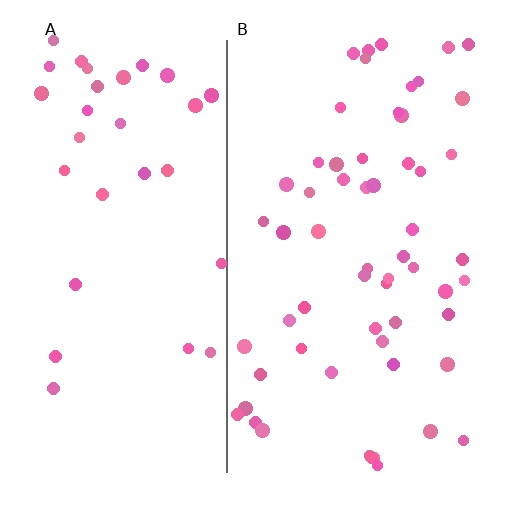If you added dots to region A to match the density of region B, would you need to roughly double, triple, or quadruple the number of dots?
Approximately double.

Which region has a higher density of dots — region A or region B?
B (the right).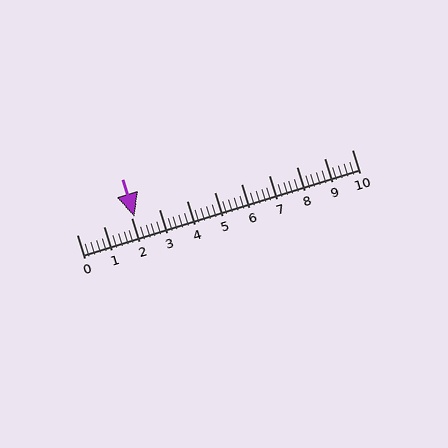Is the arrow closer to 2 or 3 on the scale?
The arrow is closer to 2.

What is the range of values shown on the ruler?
The ruler shows values from 0 to 10.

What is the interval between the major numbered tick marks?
The major tick marks are spaced 1 units apart.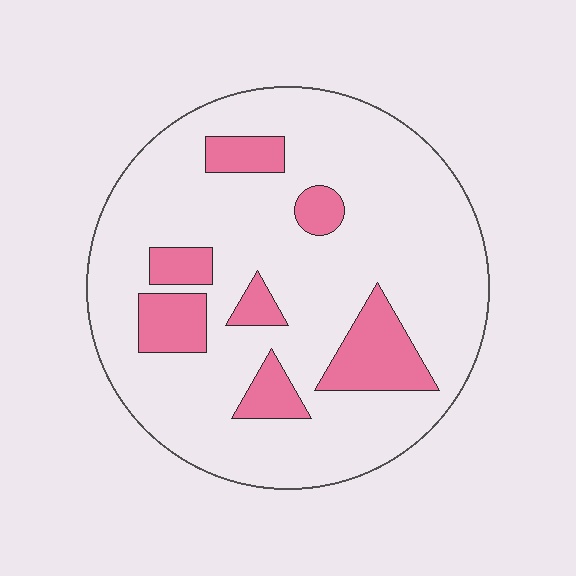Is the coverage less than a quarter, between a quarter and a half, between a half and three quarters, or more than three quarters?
Less than a quarter.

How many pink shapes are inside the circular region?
7.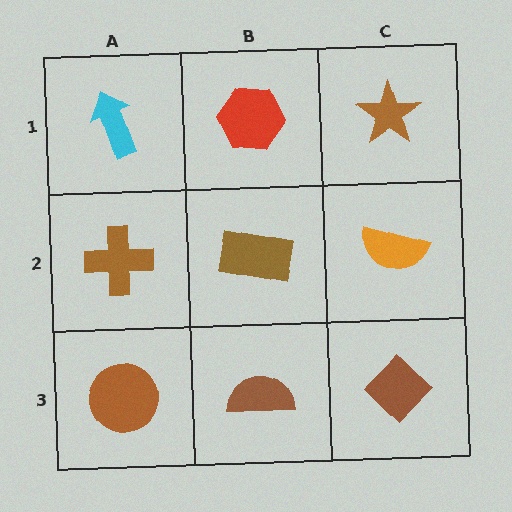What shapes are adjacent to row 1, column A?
A brown cross (row 2, column A), a red hexagon (row 1, column B).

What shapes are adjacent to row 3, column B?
A brown rectangle (row 2, column B), a brown circle (row 3, column A), a brown diamond (row 3, column C).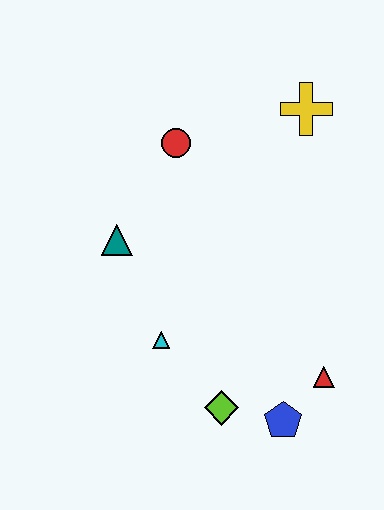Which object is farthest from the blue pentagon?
The yellow cross is farthest from the blue pentagon.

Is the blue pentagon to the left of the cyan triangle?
No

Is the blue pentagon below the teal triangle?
Yes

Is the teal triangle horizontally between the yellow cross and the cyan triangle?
No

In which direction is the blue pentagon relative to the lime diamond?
The blue pentagon is to the right of the lime diamond.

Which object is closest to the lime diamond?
The blue pentagon is closest to the lime diamond.